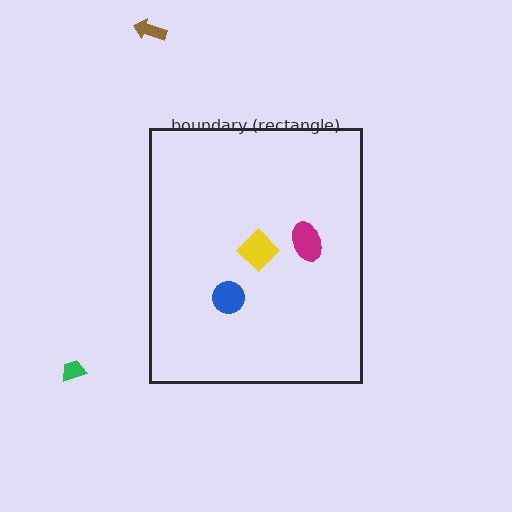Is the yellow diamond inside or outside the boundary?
Inside.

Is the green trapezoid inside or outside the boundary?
Outside.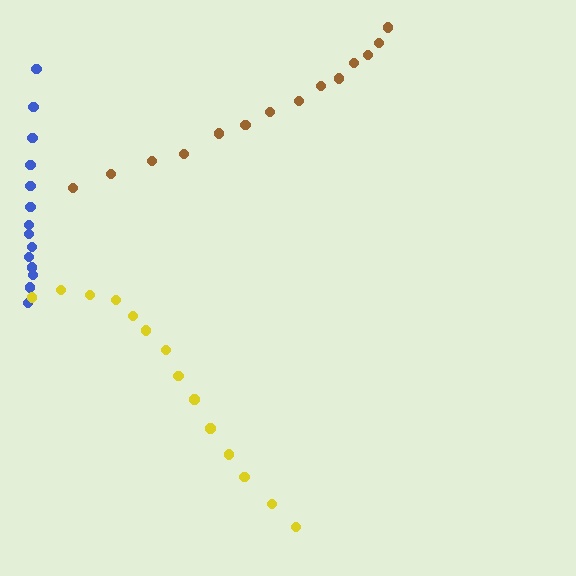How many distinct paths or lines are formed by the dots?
There are 3 distinct paths.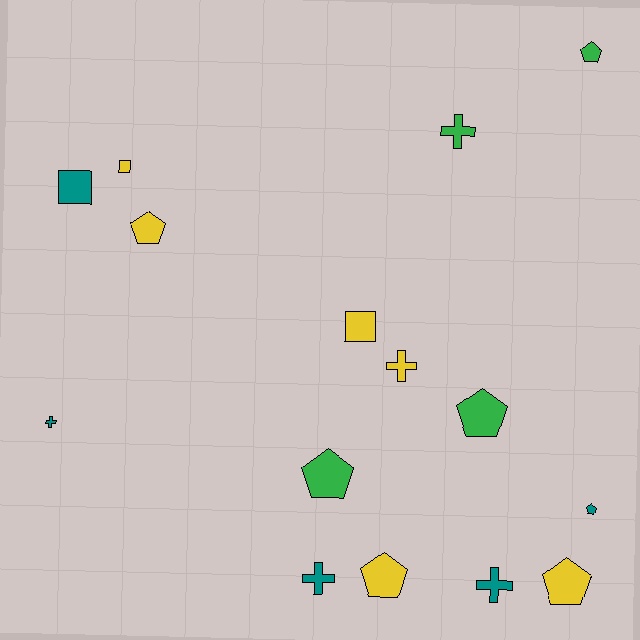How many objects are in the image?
There are 15 objects.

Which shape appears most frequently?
Pentagon, with 7 objects.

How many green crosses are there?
There is 1 green cross.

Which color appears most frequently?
Yellow, with 6 objects.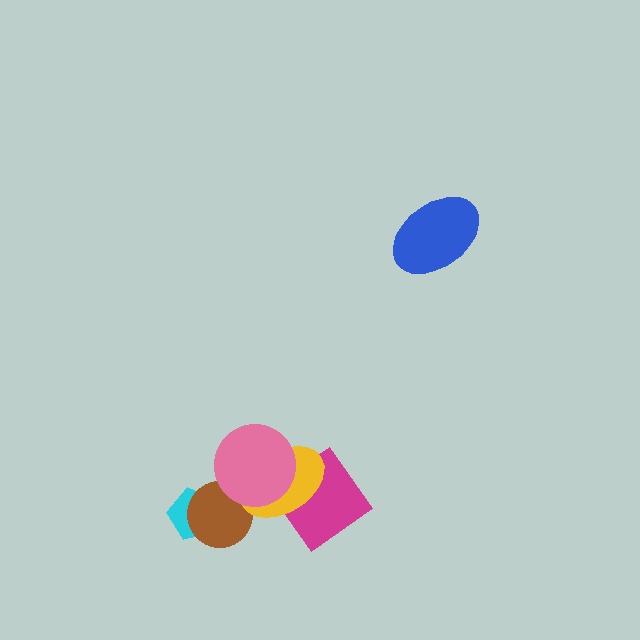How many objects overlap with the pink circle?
2 objects overlap with the pink circle.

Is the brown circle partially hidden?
Yes, it is partially covered by another shape.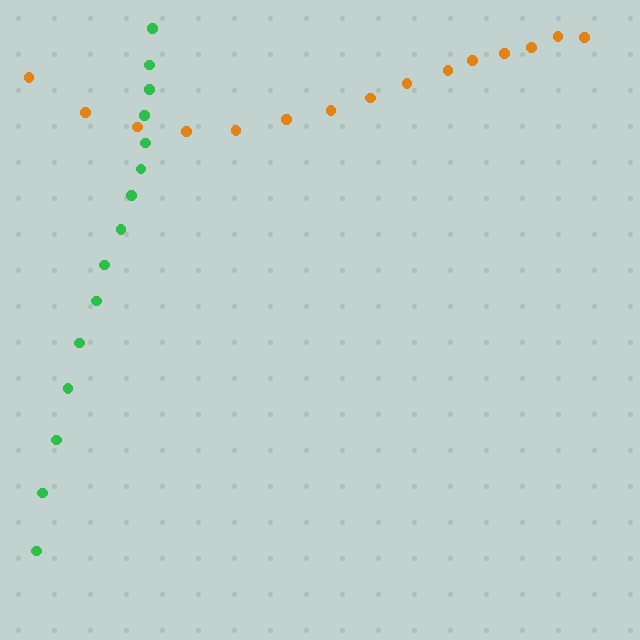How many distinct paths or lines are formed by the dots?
There are 2 distinct paths.